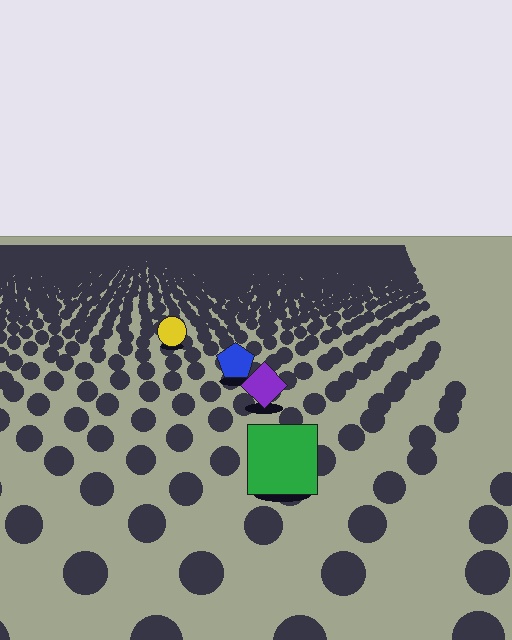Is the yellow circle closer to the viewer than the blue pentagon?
No. The blue pentagon is closer — you can tell from the texture gradient: the ground texture is coarser near it.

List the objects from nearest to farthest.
From nearest to farthest: the green square, the purple diamond, the blue pentagon, the yellow circle.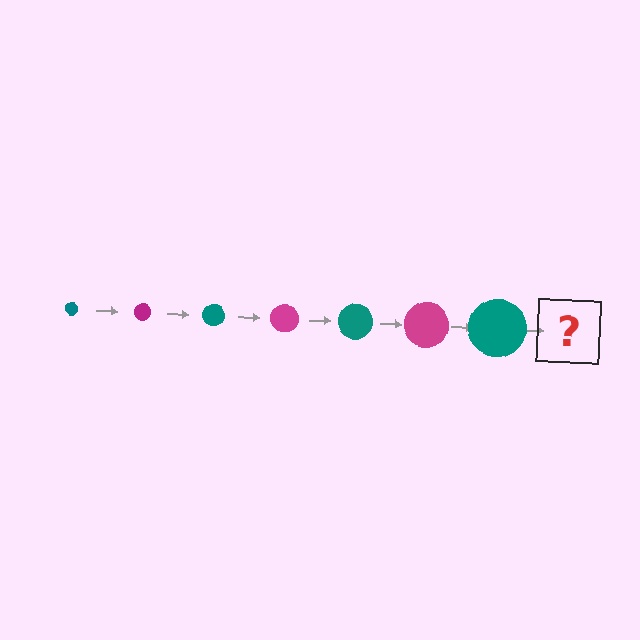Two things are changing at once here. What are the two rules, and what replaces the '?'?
The two rules are that the circle grows larger each step and the color cycles through teal and magenta. The '?' should be a magenta circle, larger than the previous one.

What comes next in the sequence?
The next element should be a magenta circle, larger than the previous one.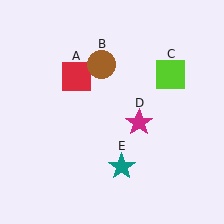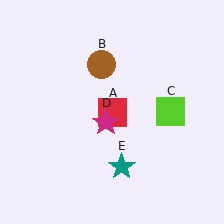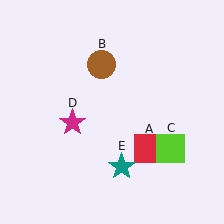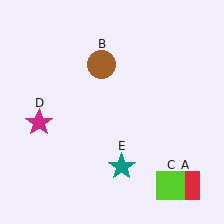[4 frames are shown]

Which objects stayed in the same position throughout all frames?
Brown circle (object B) and teal star (object E) remained stationary.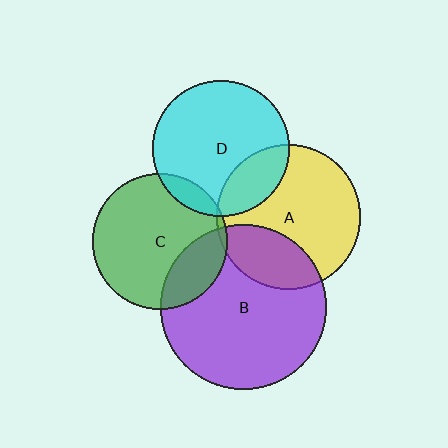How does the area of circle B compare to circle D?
Approximately 1.5 times.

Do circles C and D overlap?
Yes.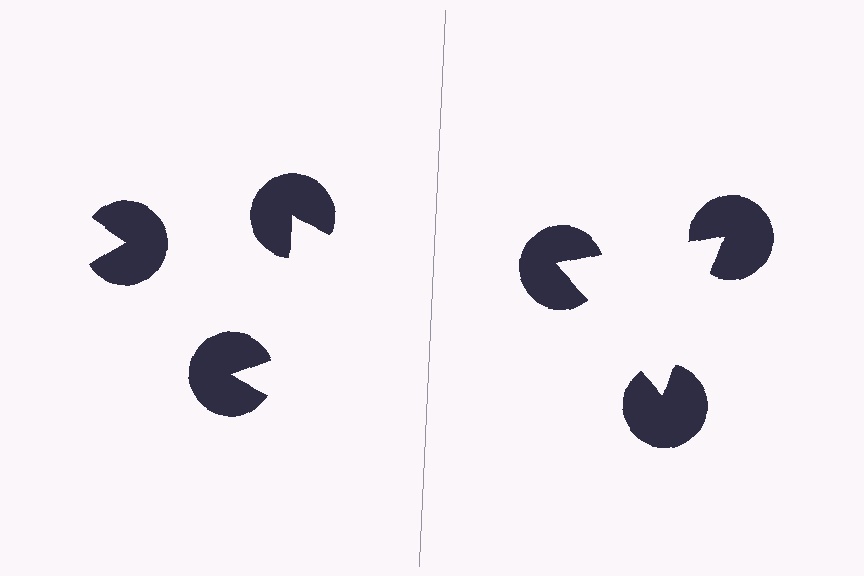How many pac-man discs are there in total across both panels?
6 — 3 on each side.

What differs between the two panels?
The pac-man discs are positioned identically on both sides; only the wedge orientations differ. On the right they align to a triangle; on the left they are misaligned.